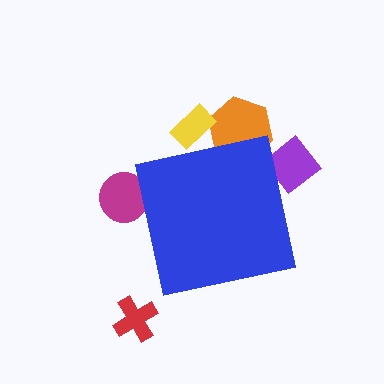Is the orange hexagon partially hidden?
Yes, the orange hexagon is partially hidden behind the blue square.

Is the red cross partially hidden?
No, the red cross is fully visible.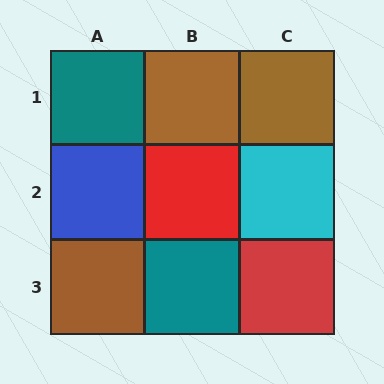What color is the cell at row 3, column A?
Brown.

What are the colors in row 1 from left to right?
Teal, brown, brown.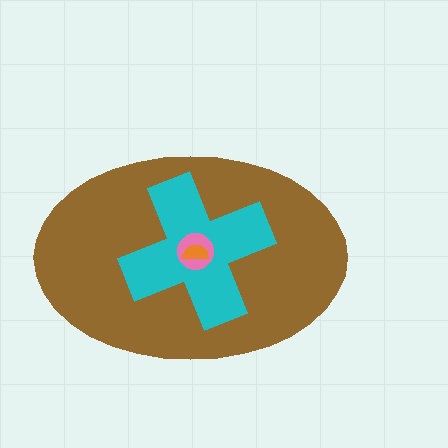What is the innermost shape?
The orange semicircle.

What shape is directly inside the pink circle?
The orange semicircle.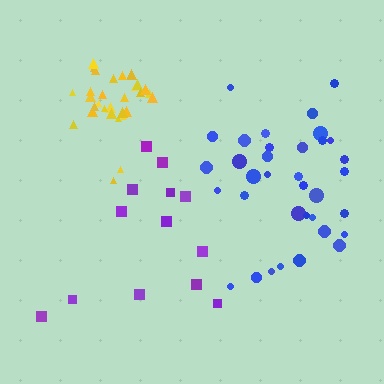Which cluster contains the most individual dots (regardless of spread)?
Blue (35).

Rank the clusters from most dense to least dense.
yellow, blue, purple.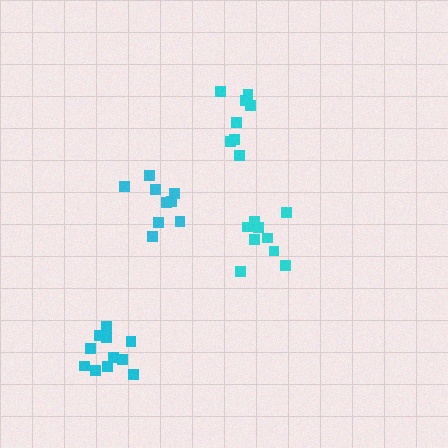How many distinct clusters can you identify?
There are 4 distinct clusters.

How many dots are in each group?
Group 1: 9 dots, Group 2: 11 dots, Group 3: 8 dots, Group 4: 9 dots (37 total).